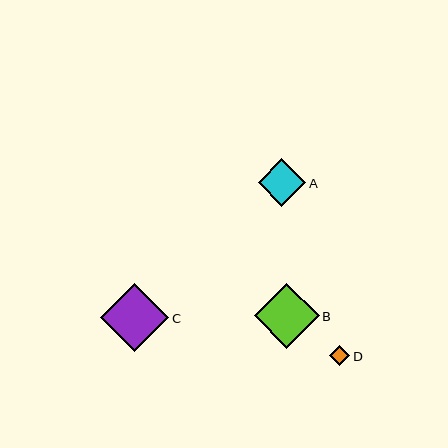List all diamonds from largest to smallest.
From largest to smallest: C, B, A, D.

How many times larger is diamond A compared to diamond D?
Diamond A is approximately 2.3 times the size of diamond D.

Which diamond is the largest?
Diamond C is the largest with a size of approximately 69 pixels.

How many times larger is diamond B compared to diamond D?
Diamond B is approximately 3.2 times the size of diamond D.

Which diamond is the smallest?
Diamond D is the smallest with a size of approximately 20 pixels.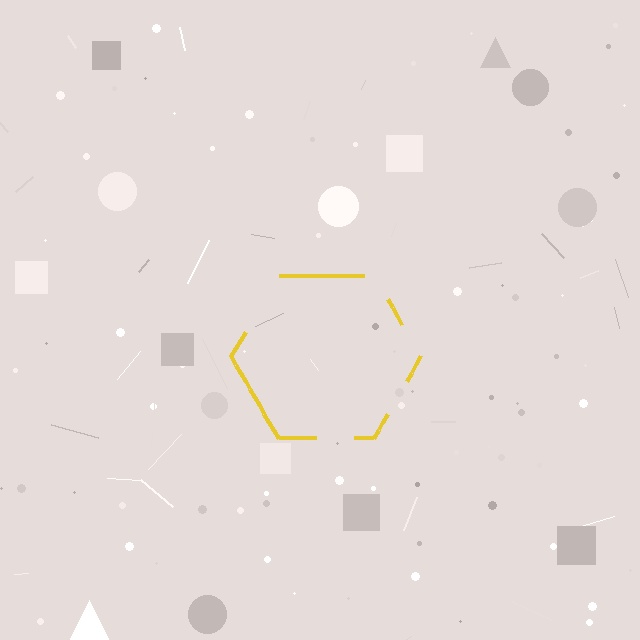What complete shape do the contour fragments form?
The contour fragments form a hexagon.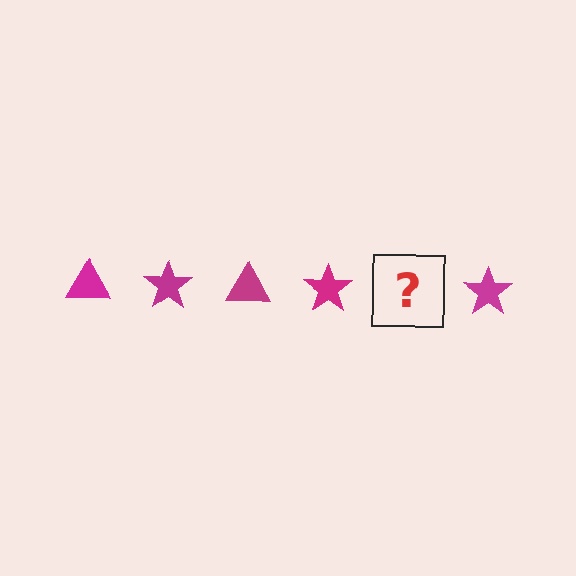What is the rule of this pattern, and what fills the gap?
The rule is that the pattern cycles through triangle, star shapes in magenta. The gap should be filled with a magenta triangle.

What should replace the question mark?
The question mark should be replaced with a magenta triangle.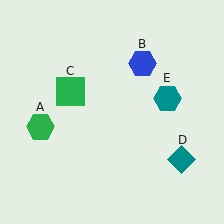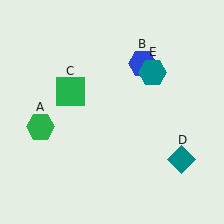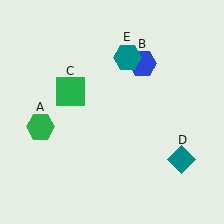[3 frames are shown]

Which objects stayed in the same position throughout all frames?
Green hexagon (object A) and blue hexagon (object B) and green square (object C) and teal diamond (object D) remained stationary.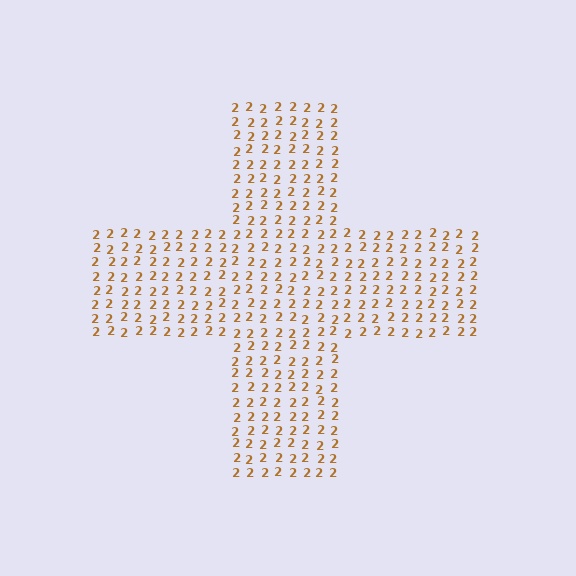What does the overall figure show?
The overall figure shows a cross.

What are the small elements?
The small elements are digit 2's.